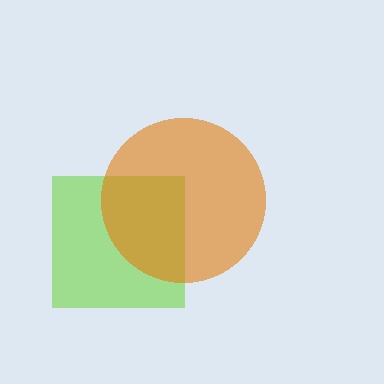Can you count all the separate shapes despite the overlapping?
Yes, there are 2 separate shapes.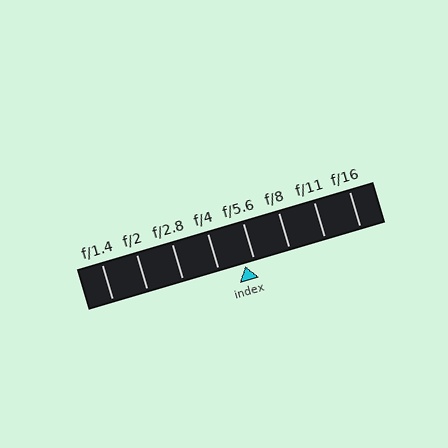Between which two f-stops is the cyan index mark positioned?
The index mark is between f/4 and f/5.6.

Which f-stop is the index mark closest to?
The index mark is closest to f/5.6.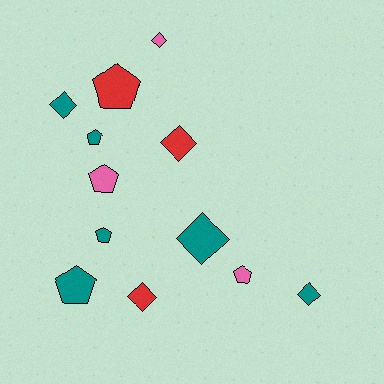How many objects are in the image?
There are 12 objects.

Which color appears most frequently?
Teal, with 6 objects.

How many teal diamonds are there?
There are 3 teal diamonds.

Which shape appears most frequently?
Diamond, with 6 objects.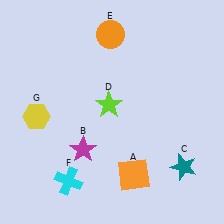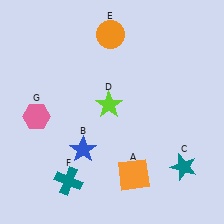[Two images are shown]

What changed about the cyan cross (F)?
In Image 1, F is cyan. In Image 2, it changed to teal.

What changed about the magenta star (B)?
In Image 1, B is magenta. In Image 2, it changed to blue.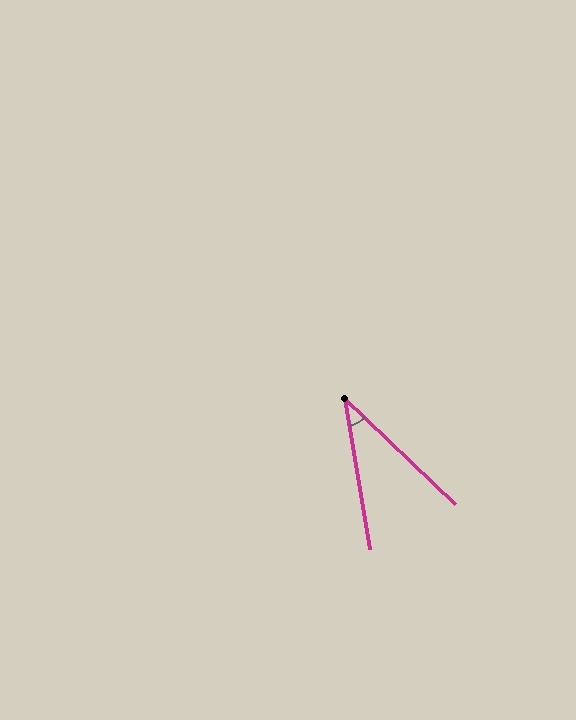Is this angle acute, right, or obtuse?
It is acute.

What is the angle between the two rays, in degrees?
Approximately 37 degrees.